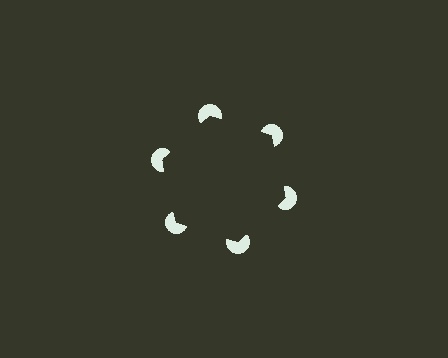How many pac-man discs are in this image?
There are 6 — one at each vertex of the illusory hexagon.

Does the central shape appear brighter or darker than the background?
It typically appears slightly darker than the background, even though no actual brightness change is drawn.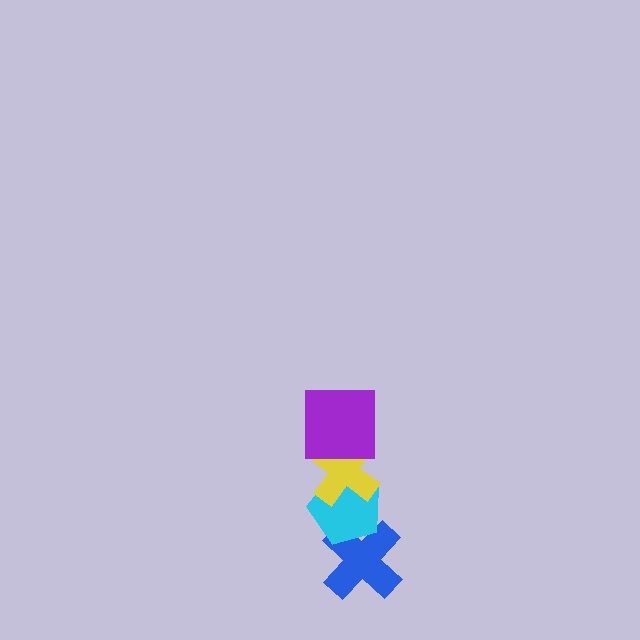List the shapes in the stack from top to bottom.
From top to bottom: the purple square, the yellow cross, the cyan pentagon, the blue cross.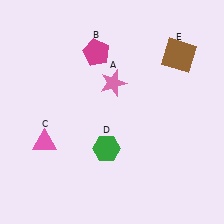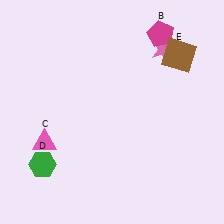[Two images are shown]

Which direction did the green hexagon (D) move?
The green hexagon (D) moved left.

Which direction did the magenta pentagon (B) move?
The magenta pentagon (B) moved right.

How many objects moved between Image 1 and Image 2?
3 objects moved between the two images.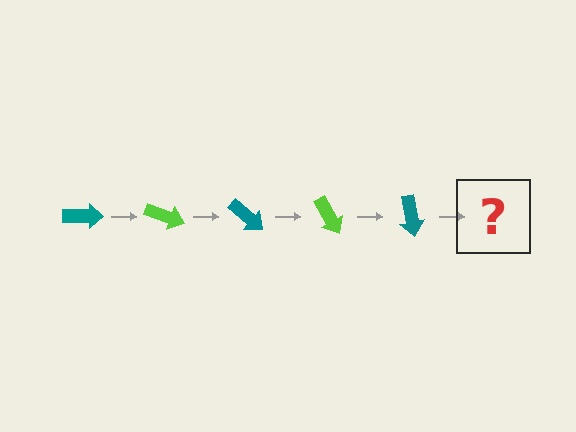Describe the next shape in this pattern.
It should be a lime arrow, rotated 100 degrees from the start.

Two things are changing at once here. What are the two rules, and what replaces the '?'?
The two rules are that it rotates 20 degrees each step and the color cycles through teal and lime. The '?' should be a lime arrow, rotated 100 degrees from the start.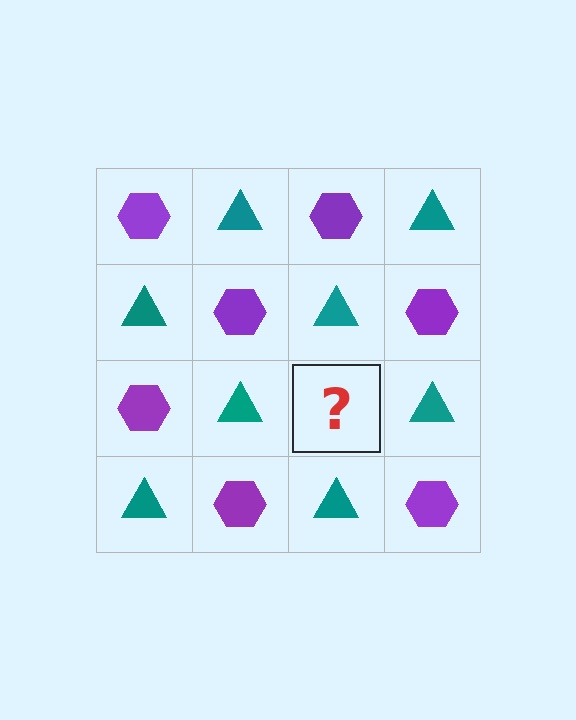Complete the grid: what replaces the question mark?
The question mark should be replaced with a purple hexagon.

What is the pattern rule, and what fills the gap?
The rule is that it alternates purple hexagon and teal triangle in a checkerboard pattern. The gap should be filled with a purple hexagon.